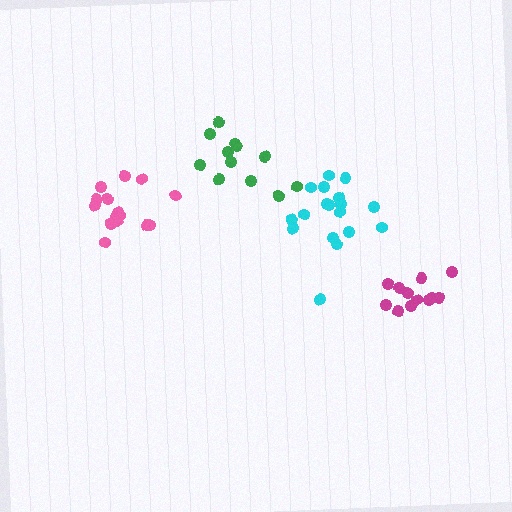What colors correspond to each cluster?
The clusters are colored: magenta, green, cyan, pink.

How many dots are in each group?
Group 1: 12 dots, Group 2: 12 dots, Group 3: 18 dots, Group 4: 15 dots (57 total).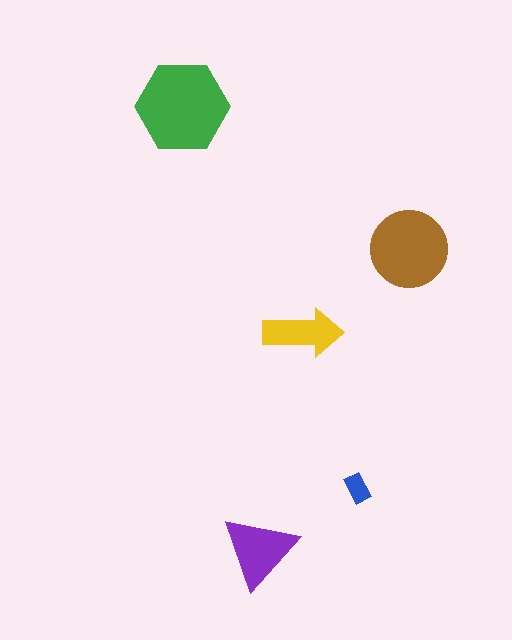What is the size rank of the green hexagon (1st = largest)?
1st.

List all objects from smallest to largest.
The blue rectangle, the yellow arrow, the purple triangle, the brown circle, the green hexagon.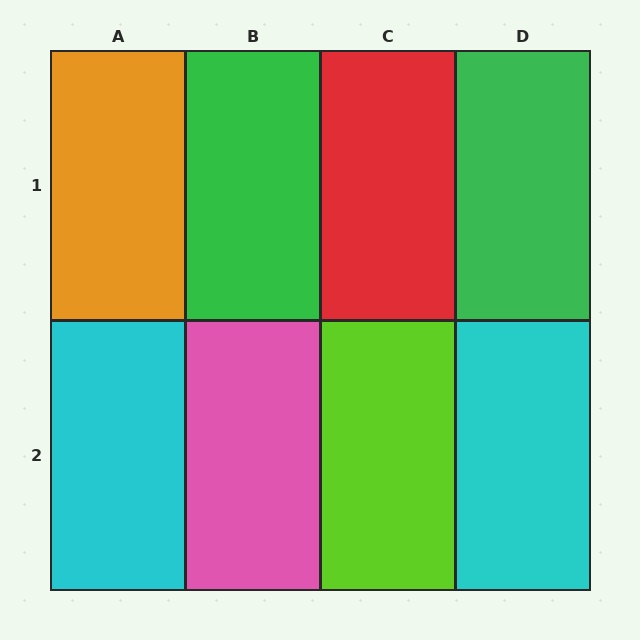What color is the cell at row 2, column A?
Cyan.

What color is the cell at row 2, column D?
Cyan.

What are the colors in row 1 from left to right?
Orange, green, red, green.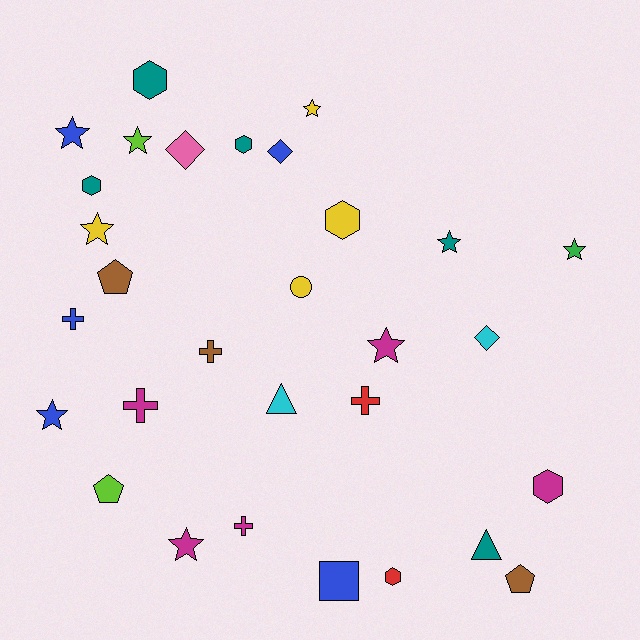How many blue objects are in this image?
There are 5 blue objects.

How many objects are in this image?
There are 30 objects.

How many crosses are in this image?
There are 5 crosses.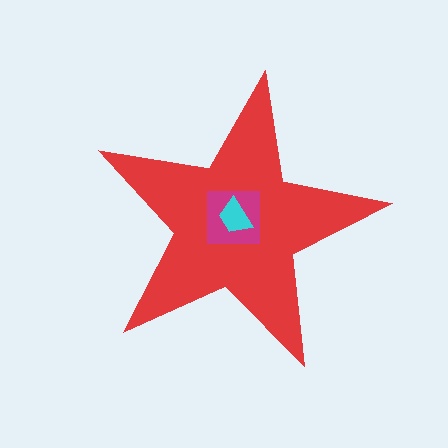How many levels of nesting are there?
3.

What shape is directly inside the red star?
The magenta square.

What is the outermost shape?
The red star.